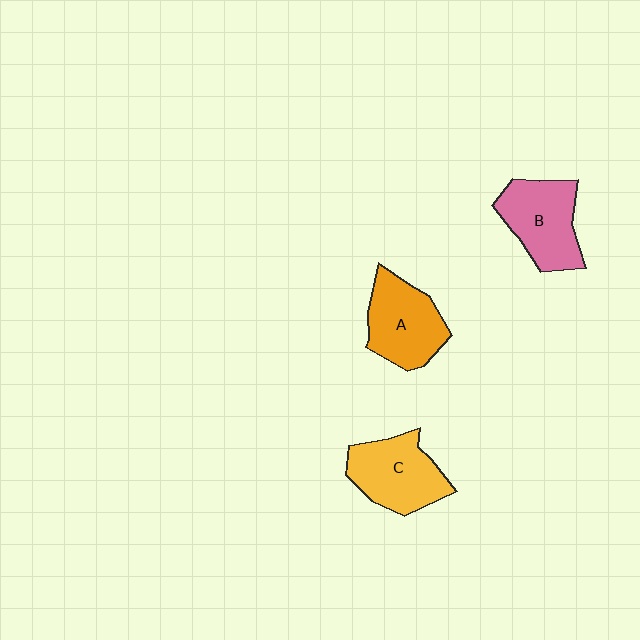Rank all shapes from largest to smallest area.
From largest to smallest: B (pink), C (yellow), A (orange).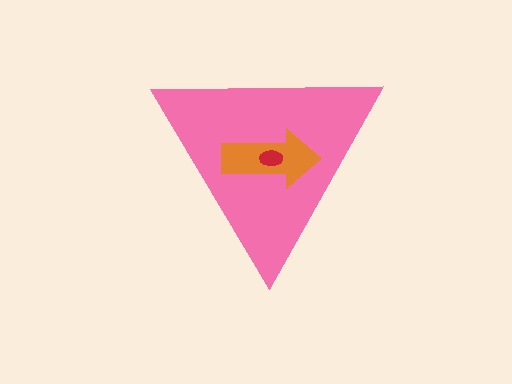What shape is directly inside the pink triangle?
The orange arrow.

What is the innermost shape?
The red ellipse.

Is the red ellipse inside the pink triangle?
Yes.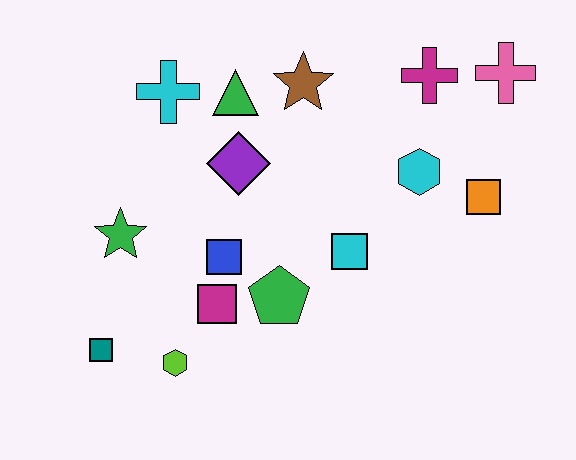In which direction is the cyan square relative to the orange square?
The cyan square is to the left of the orange square.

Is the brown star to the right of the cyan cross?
Yes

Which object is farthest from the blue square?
The pink cross is farthest from the blue square.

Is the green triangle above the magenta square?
Yes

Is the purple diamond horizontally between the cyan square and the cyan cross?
Yes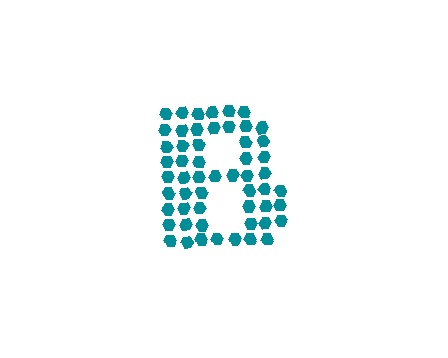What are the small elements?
The small elements are hexagons.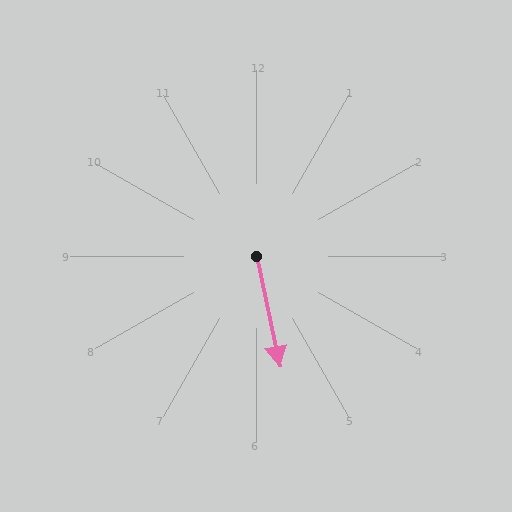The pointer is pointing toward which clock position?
Roughly 6 o'clock.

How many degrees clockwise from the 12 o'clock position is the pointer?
Approximately 168 degrees.